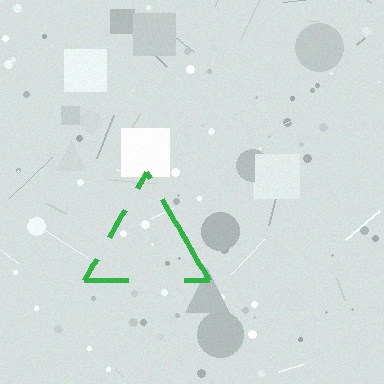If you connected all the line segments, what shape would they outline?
They would outline a triangle.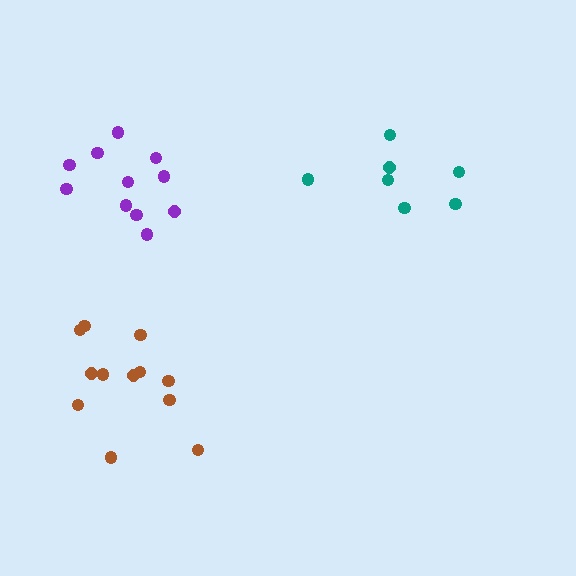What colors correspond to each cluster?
The clusters are colored: brown, purple, teal.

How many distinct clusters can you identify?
There are 3 distinct clusters.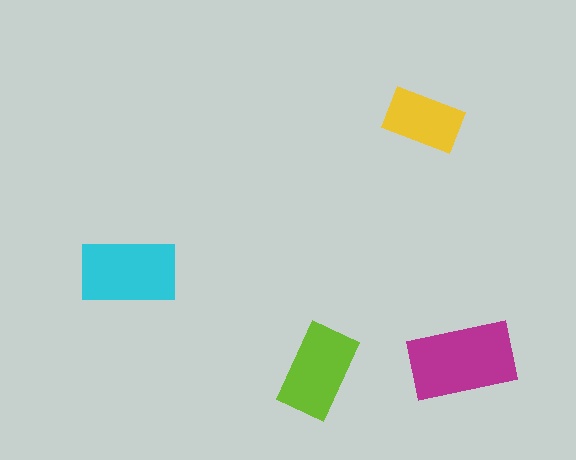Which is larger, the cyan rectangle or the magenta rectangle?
The magenta one.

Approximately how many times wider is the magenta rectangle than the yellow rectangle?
About 1.5 times wider.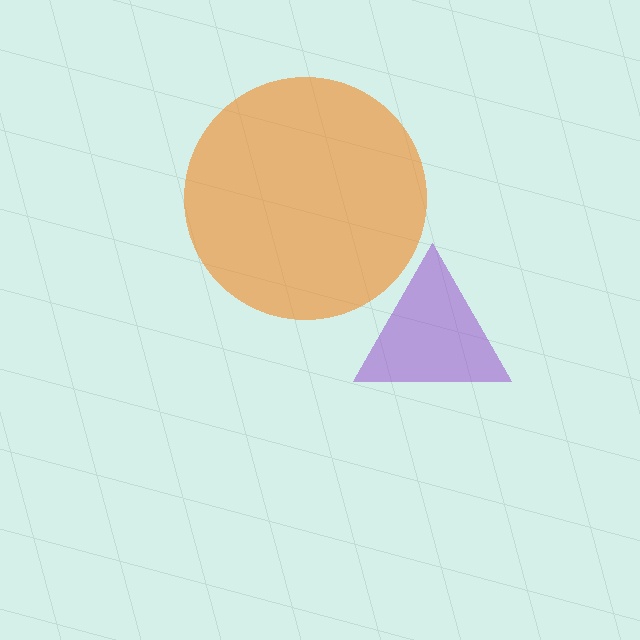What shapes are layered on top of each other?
The layered shapes are: an orange circle, a purple triangle.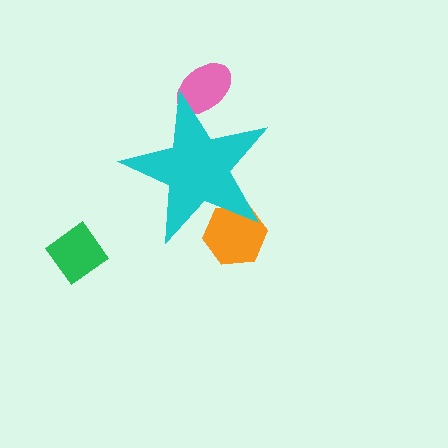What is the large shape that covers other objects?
A cyan star.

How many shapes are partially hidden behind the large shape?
2 shapes are partially hidden.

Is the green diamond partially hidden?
No, the green diamond is fully visible.